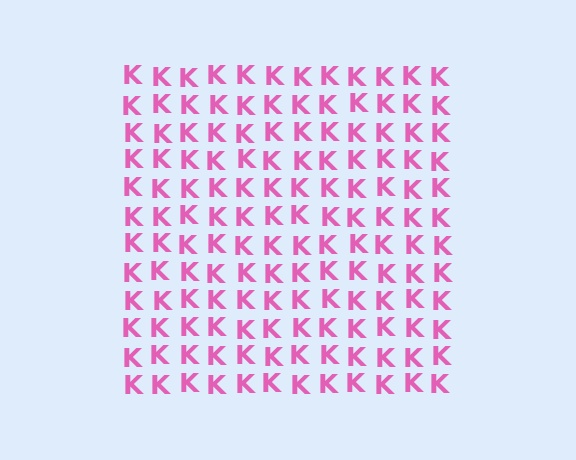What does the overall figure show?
The overall figure shows a square.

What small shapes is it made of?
It is made of small letter K's.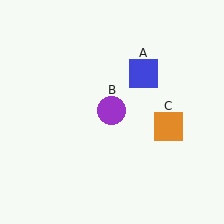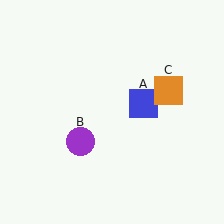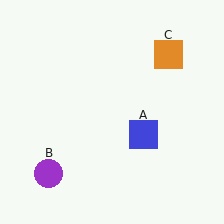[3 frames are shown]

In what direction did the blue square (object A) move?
The blue square (object A) moved down.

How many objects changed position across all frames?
3 objects changed position: blue square (object A), purple circle (object B), orange square (object C).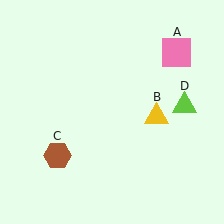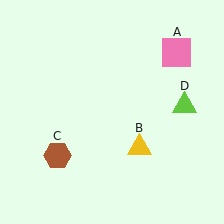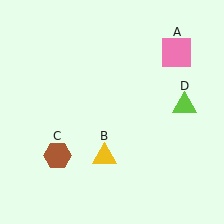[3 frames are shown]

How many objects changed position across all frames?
1 object changed position: yellow triangle (object B).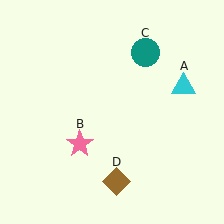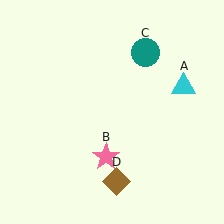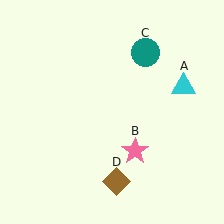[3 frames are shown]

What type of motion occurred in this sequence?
The pink star (object B) rotated counterclockwise around the center of the scene.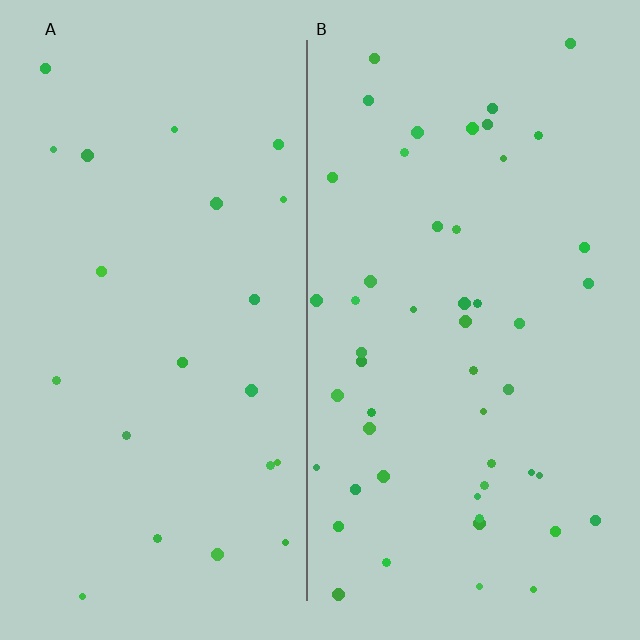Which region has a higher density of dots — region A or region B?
B (the right).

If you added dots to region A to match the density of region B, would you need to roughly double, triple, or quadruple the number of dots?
Approximately double.